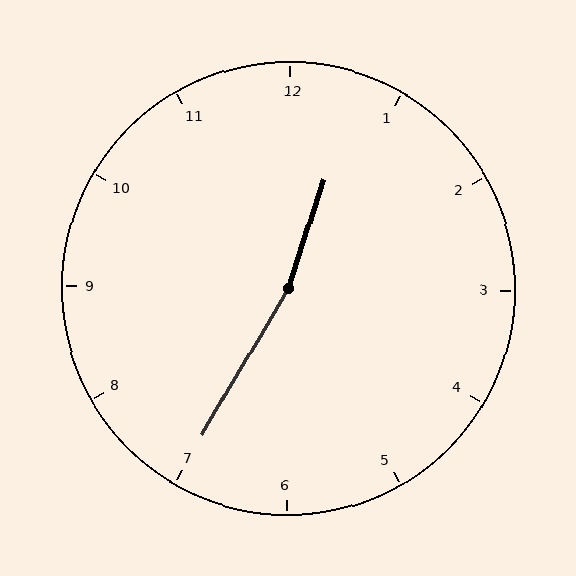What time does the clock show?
12:35.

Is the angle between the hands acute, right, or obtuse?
It is obtuse.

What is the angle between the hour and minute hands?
Approximately 168 degrees.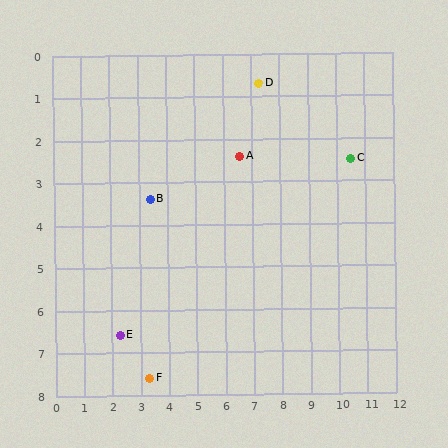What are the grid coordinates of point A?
Point A is at approximately (6.6, 2.4).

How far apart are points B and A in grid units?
Points B and A are about 3.4 grid units apart.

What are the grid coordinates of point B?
Point B is at approximately (3.4, 3.4).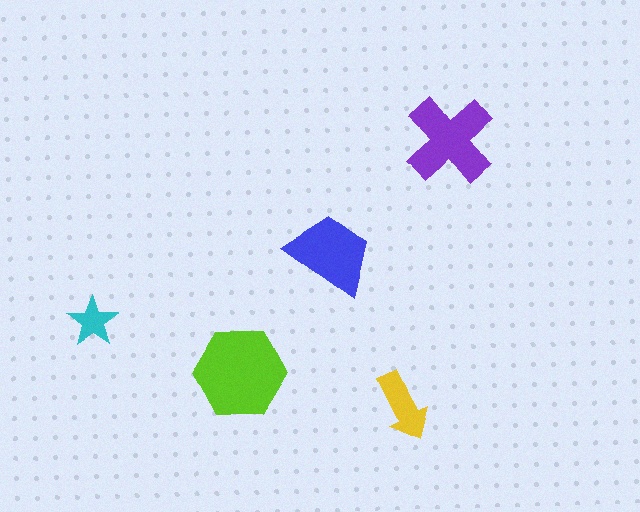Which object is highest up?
The purple cross is topmost.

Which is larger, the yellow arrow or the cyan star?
The yellow arrow.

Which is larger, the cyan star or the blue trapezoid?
The blue trapezoid.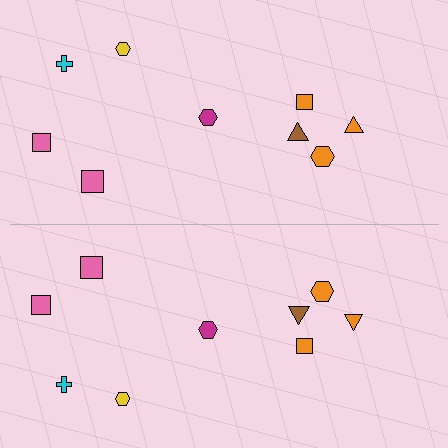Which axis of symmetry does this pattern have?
The pattern has a horizontal axis of symmetry running through the center of the image.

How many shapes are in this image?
There are 18 shapes in this image.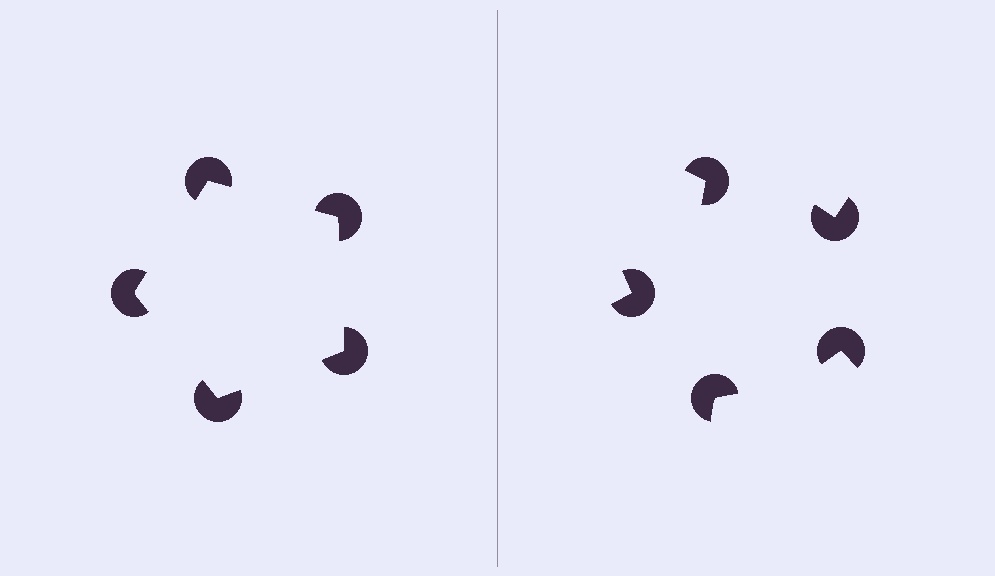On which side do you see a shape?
An illusory pentagon appears on the left side. On the right side the wedge cuts are rotated, so no coherent shape forms.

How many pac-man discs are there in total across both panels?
10 — 5 on each side.